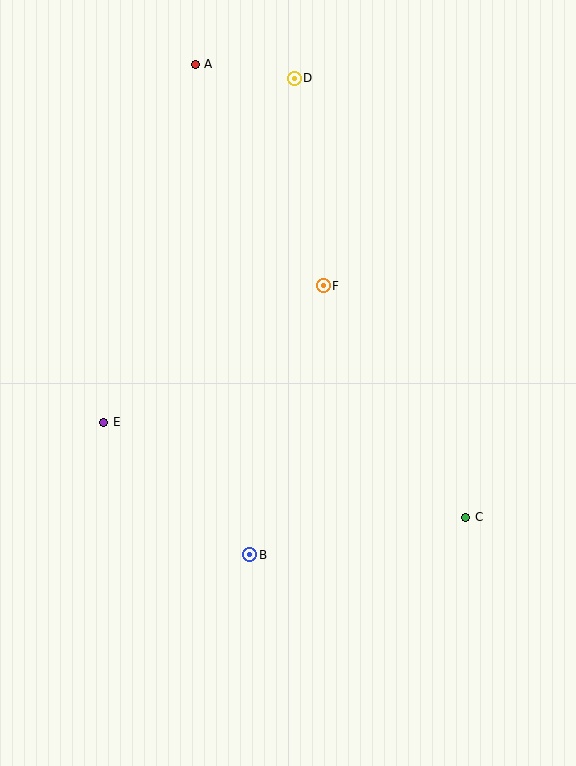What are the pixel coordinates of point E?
Point E is at (104, 422).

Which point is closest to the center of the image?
Point F at (323, 286) is closest to the center.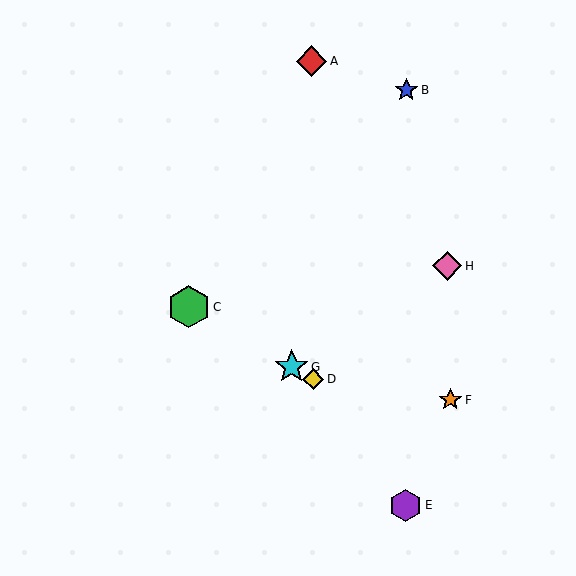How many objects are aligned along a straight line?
3 objects (C, D, G) are aligned along a straight line.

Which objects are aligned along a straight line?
Objects C, D, G are aligned along a straight line.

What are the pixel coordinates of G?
Object G is at (292, 367).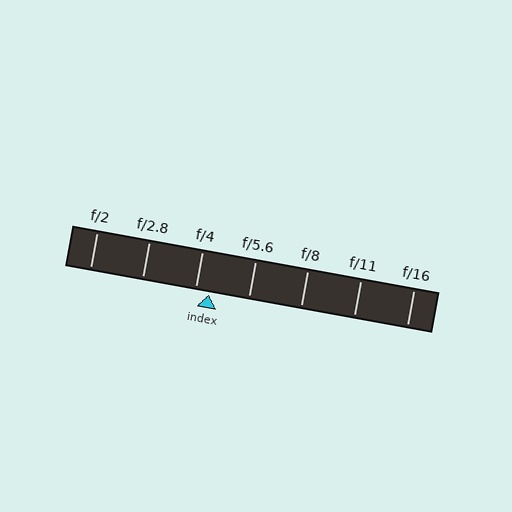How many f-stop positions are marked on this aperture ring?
There are 7 f-stop positions marked.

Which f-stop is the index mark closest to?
The index mark is closest to f/4.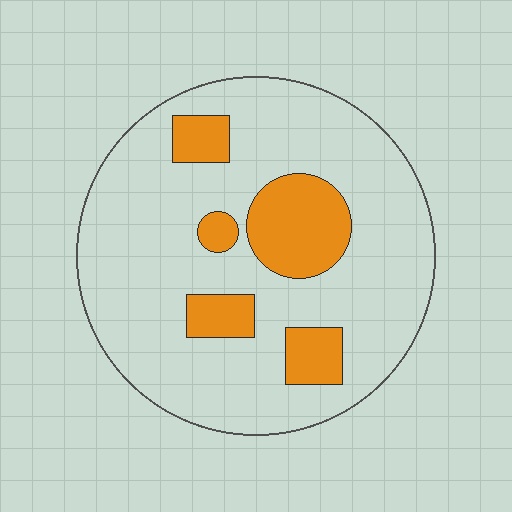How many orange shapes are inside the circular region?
5.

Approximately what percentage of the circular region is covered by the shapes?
Approximately 20%.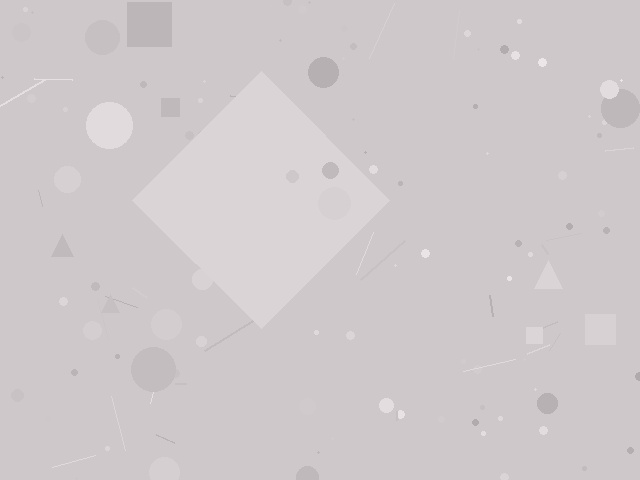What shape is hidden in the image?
A diamond is hidden in the image.